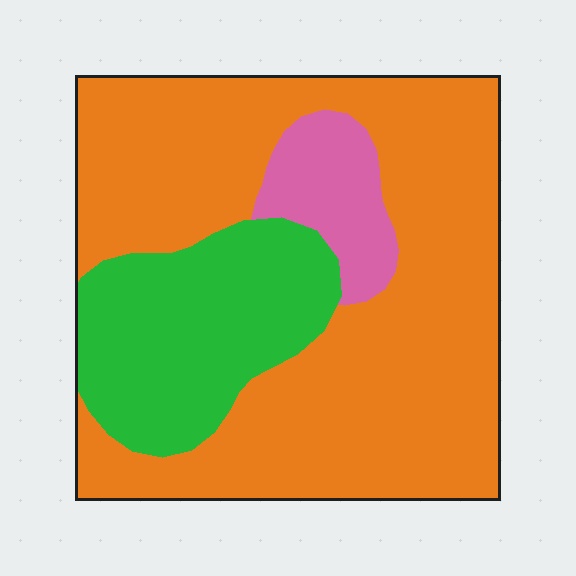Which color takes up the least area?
Pink, at roughly 10%.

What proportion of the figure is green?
Green covers about 25% of the figure.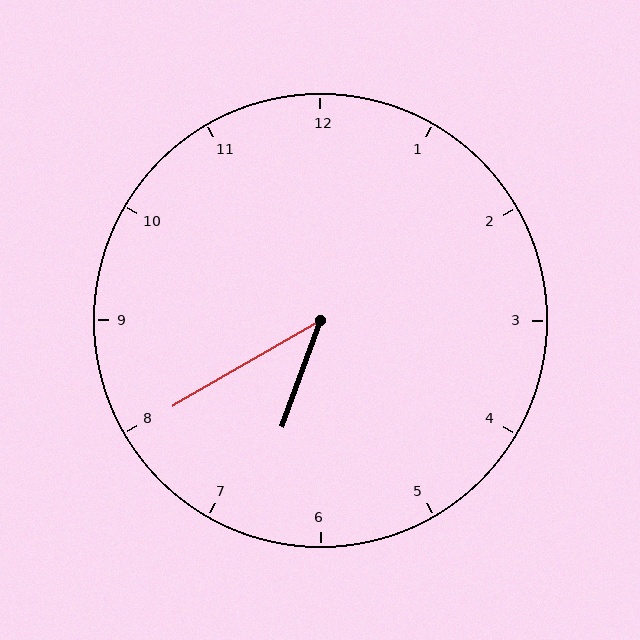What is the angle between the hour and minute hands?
Approximately 40 degrees.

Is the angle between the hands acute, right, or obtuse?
It is acute.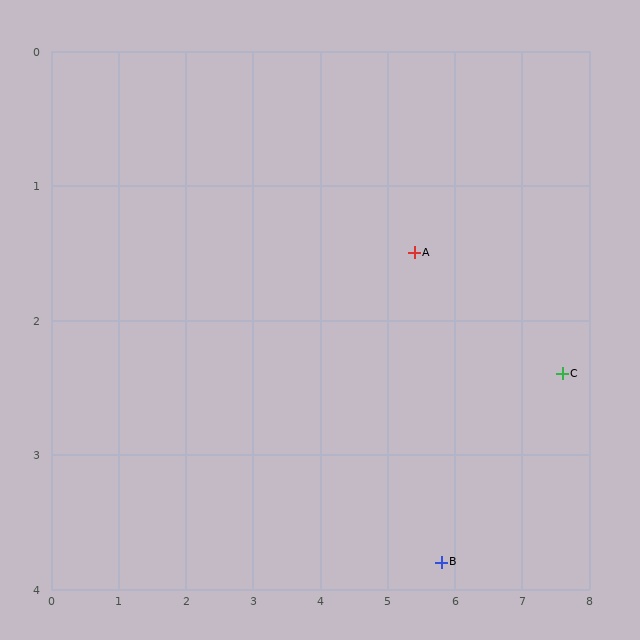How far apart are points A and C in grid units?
Points A and C are about 2.4 grid units apart.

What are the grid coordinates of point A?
Point A is at approximately (5.4, 1.5).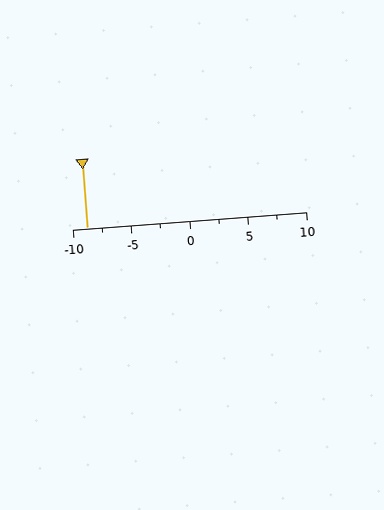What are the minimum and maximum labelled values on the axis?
The axis runs from -10 to 10.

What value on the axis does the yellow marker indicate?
The marker indicates approximately -8.8.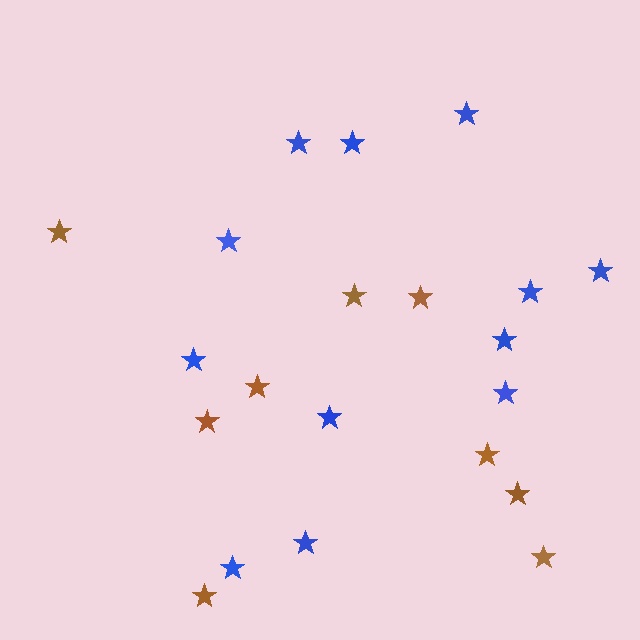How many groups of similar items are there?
There are 2 groups: one group of blue stars (12) and one group of brown stars (9).